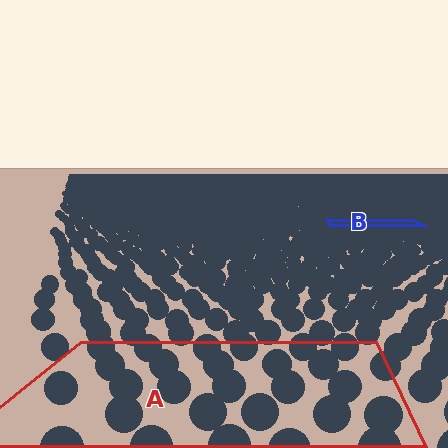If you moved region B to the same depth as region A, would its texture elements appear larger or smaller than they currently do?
They would appear larger. At a closer depth, the same texture elements are projected at a bigger on-screen size.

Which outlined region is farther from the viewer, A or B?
Region B is farther from the viewer — the texture elements inside it appear smaller and more densely packed.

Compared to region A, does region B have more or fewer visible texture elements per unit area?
Region B has more texture elements per unit area — they are packed more densely because it is farther away.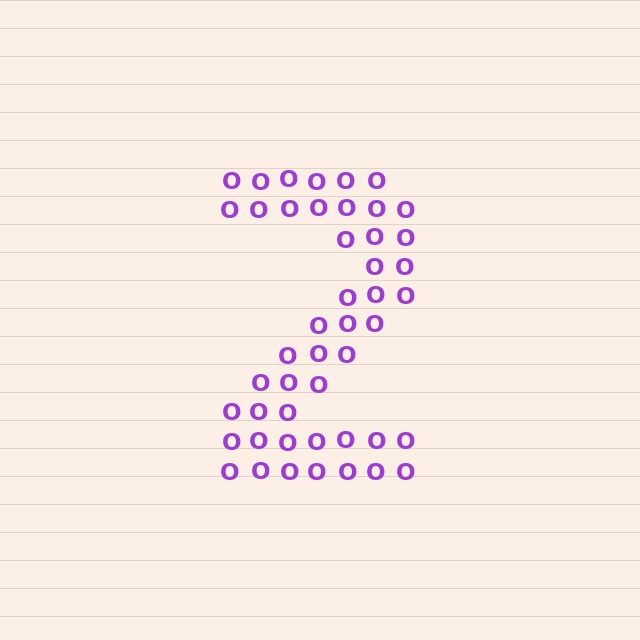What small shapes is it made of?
It is made of small letter O's.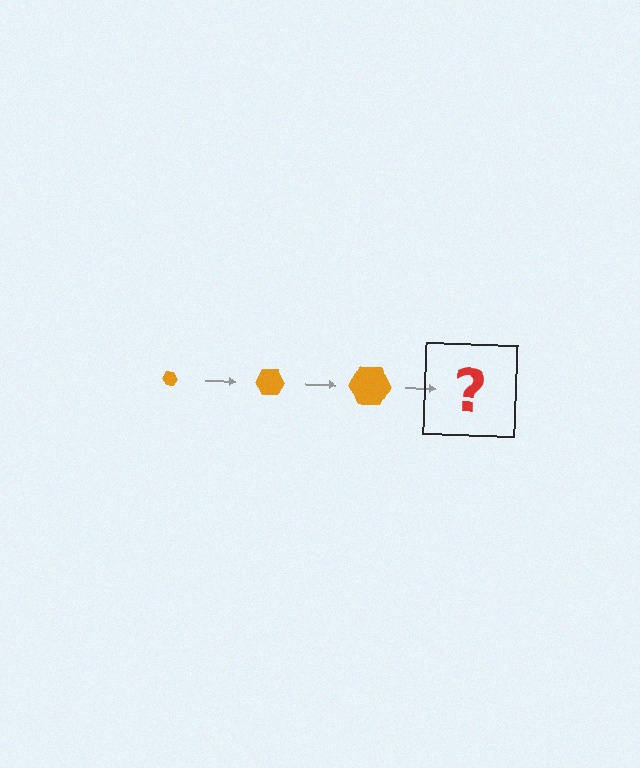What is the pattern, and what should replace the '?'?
The pattern is that the hexagon gets progressively larger each step. The '?' should be an orange hexagon, larger than the previous one.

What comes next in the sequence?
The next element should be an orange hexagon, larger than the previous one.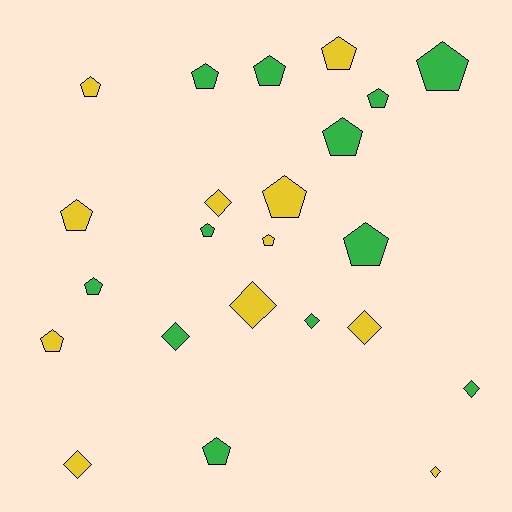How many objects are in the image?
There are 23 objects.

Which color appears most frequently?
Green, with 12 objects.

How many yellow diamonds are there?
There are 5 yellow diamonds.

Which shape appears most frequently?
Pentagon, with 15 objects.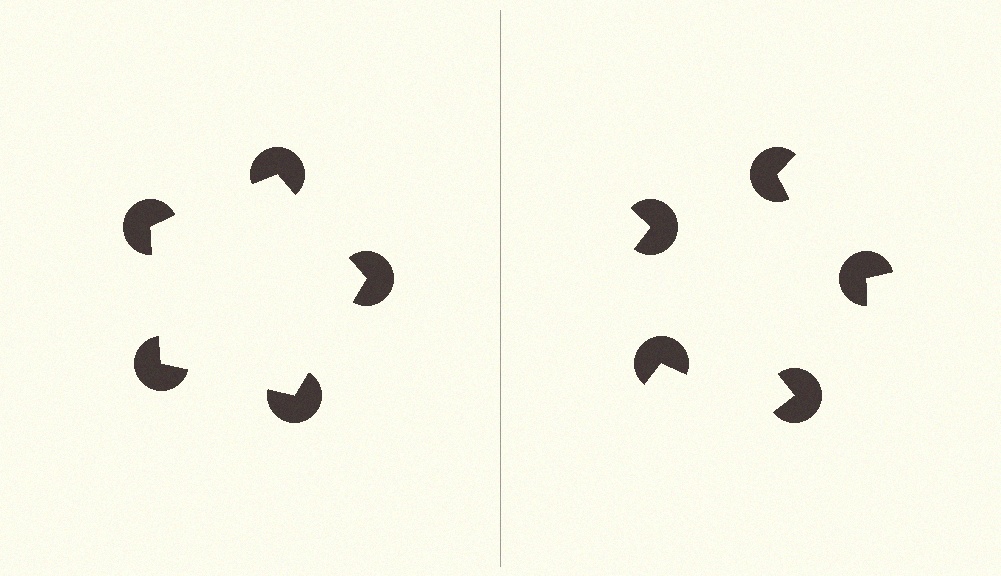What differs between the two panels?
The pac-man discs are positioned identically on both sides; only the wedge orientations differ. On the left they align to a pentagon; on the right they are misaligned.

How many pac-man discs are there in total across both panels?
10 — 5 on each side.